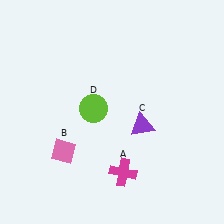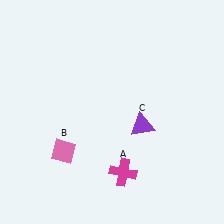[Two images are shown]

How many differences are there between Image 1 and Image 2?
There is 1 difference between the two images.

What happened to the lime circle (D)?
The lime circle (D) was removed in Image 2. It was in the top-left area of Image 1.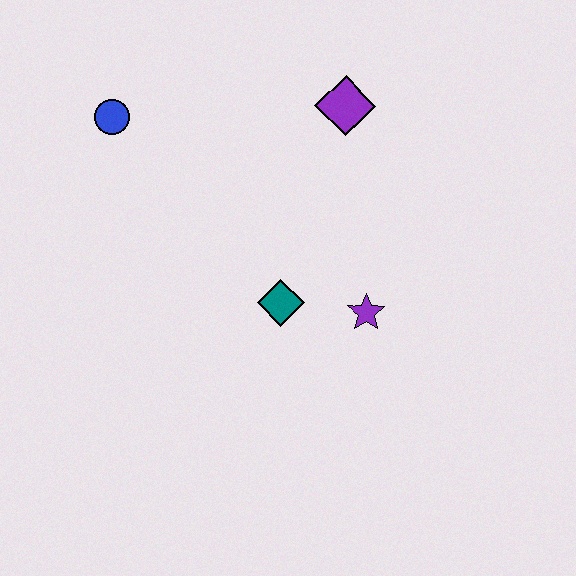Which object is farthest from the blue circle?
The purple star is farthest from the blue circle.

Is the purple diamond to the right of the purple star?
No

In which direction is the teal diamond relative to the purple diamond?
The teal diamond is below the purple diamond.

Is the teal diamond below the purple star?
No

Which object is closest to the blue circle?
The purple diamond is closest to the blue circle.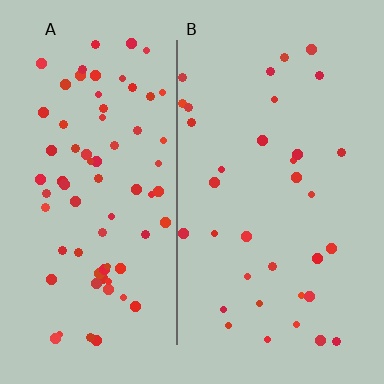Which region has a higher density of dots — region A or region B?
A (the left).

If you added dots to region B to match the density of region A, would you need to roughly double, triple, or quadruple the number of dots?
Approximately double.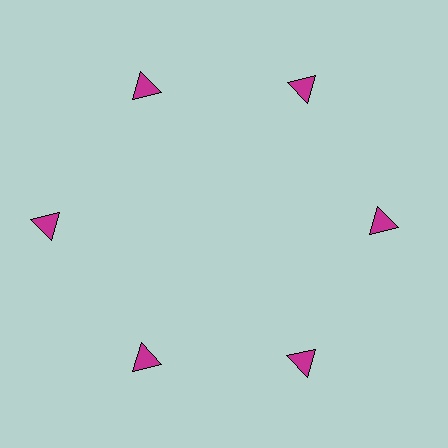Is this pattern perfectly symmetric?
No. The 6 magenta triangles are arranged in a ring, but one element near the 9 o'clock position is pushed outward from the center, breaking the 6-fold rotational symmetry.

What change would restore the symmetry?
The symmetry would be restored by moving it inward, back onto the ring so that all 6 triangles sit at equal angles and equal distance from the center.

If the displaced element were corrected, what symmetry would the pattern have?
It would have 6-fold rotational symmetry — the pattern would map onto itself every 60 degrees.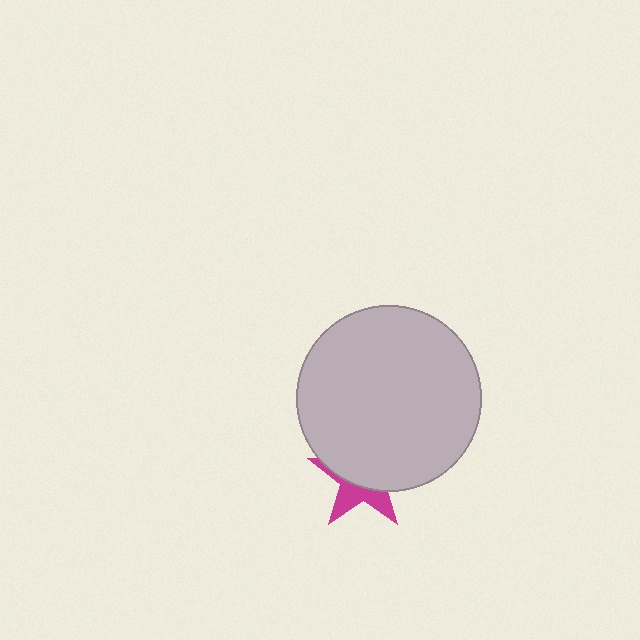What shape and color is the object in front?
The object in front is a light gray circle.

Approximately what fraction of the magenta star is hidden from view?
Roughly 63% of the magenta star is hidden behind the light gray circle.